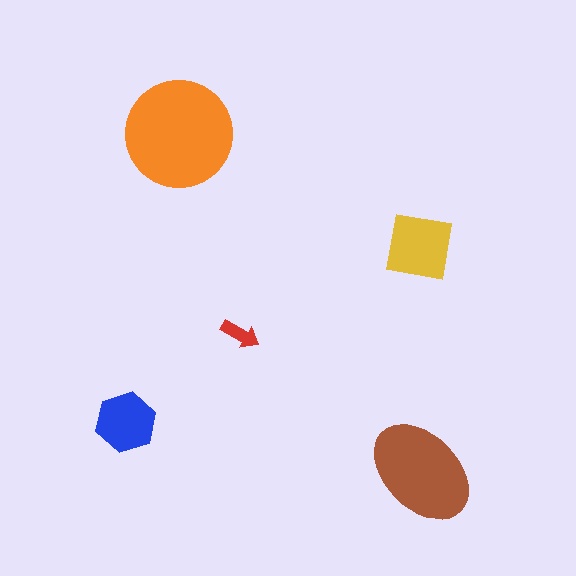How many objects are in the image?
There are 5 objects in the image.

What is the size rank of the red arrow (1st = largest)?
5th.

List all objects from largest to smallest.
The orange circle, the brown ellipse, the yellow square, the blue hexagon, the red arrow.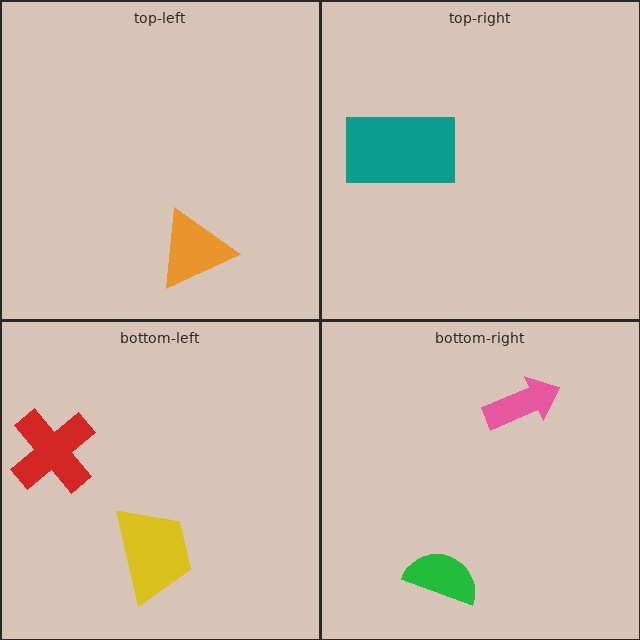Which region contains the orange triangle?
The top-left region.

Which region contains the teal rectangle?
The top-right region.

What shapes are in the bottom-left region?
The red cross, the yellow trapezoid.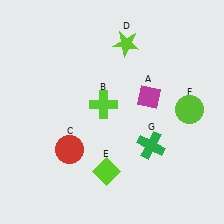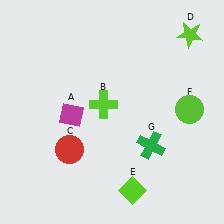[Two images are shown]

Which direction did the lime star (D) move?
The lime star (D) moved right.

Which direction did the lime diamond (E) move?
The lime diamond (E) moved right.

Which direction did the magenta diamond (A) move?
The magenta diamond (A) moved left.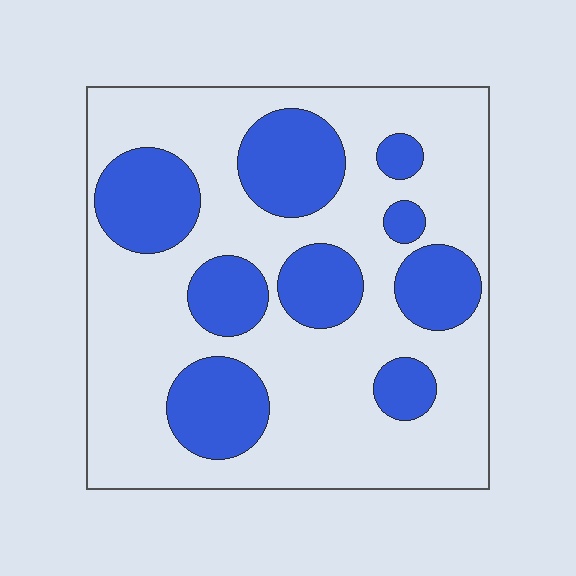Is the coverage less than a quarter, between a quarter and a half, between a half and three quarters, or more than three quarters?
Between a quarter and a half.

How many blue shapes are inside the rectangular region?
9.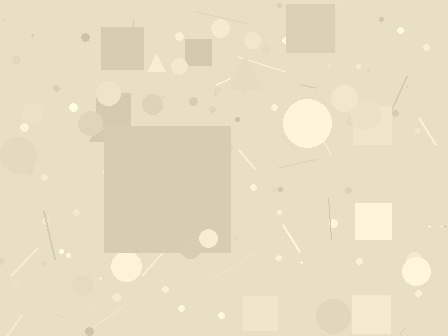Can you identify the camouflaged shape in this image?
The camouflaged shape is a square.